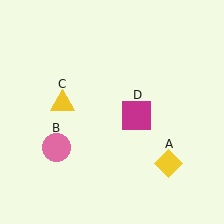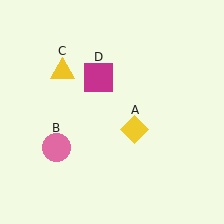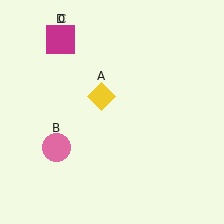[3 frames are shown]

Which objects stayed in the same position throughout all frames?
Pink circle (object B) remained stationary.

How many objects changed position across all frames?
3 objects changed position: yellow diamond (object A), yellow triangle (object C), magenta square (object D).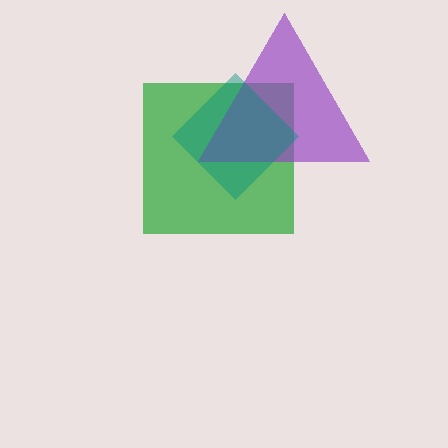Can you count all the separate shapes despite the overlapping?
Yes, there are 3 separate shapes.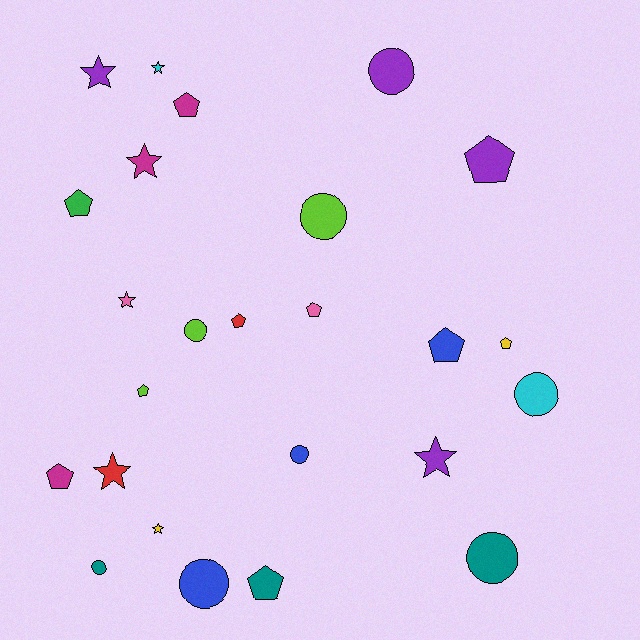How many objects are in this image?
There are 25 objects.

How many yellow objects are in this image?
There are 2 yellow objects.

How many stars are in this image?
There are 7 stars.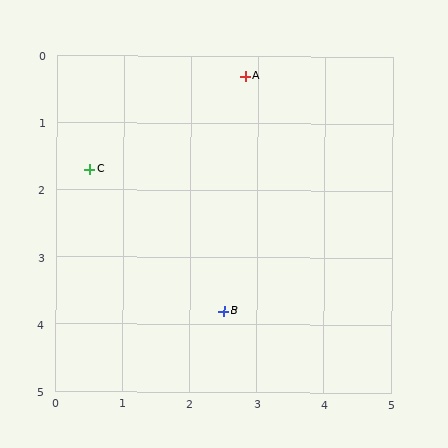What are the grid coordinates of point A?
Point A is at approximately (2.8, 0.3).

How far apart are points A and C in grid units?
Points A and C are about 2.7 grid units apart.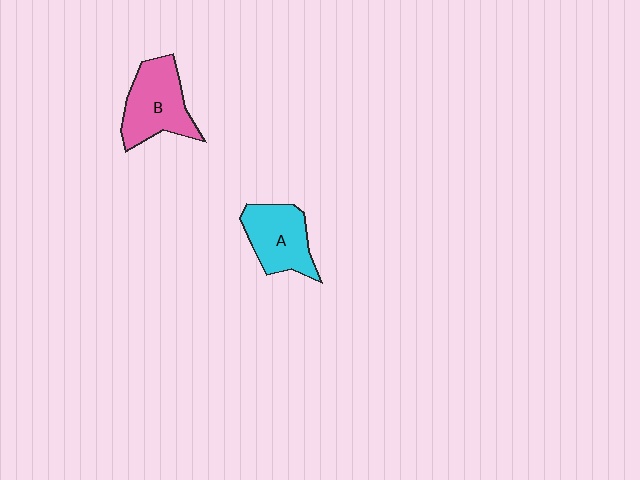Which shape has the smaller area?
Shape A (cyan).